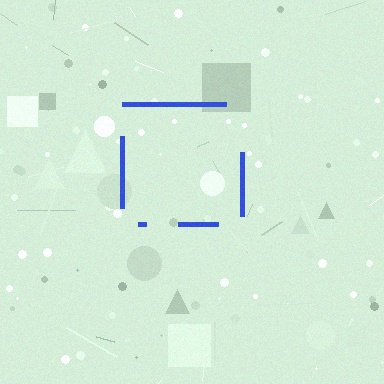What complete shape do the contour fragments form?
The contour fragments form a square.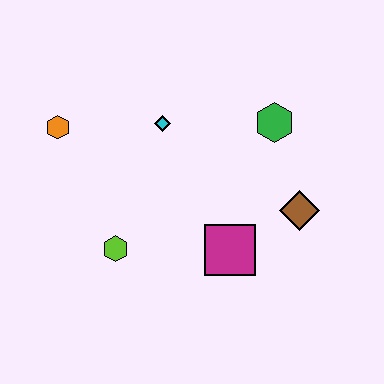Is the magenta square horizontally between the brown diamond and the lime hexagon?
Yes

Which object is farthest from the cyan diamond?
The brown diamond is farthest from the cyan diamond.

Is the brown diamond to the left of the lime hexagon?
No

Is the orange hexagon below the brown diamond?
No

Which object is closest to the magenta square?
The brown diamond is closest to the magenta square.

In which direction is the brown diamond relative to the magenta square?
The brown diamond is to the right of the magenta square.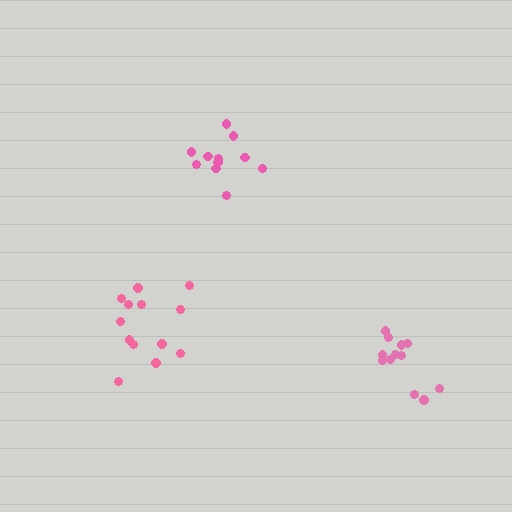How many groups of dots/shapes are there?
There are 3 groups.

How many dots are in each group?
Group 1: 12 dots, Group 2: 13 dots, Group 3: 12 dots (37 total).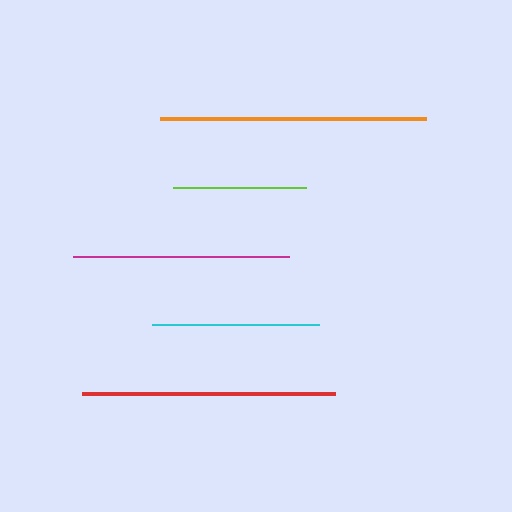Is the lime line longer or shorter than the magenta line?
The magenta line is longer than the lime line.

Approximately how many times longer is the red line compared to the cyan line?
The red line is approximately 1.5 times the length of the cyan line.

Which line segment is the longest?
The orange line is the longest at approximately 266 pixels.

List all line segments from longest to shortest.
From longest to shortest: orange, red, magenta, cyan, lime.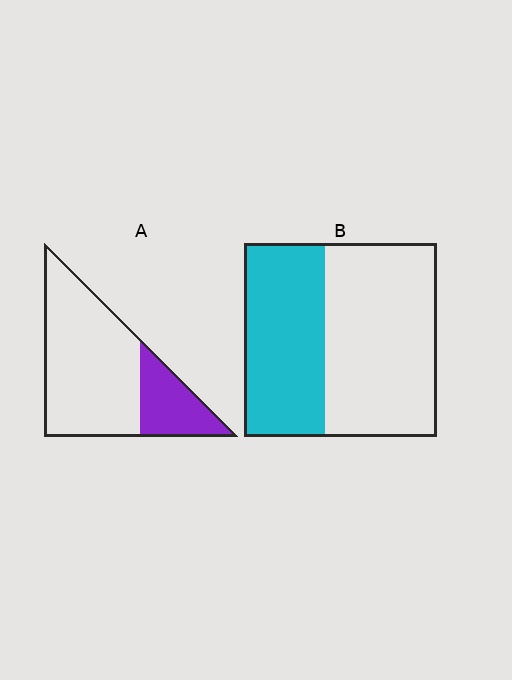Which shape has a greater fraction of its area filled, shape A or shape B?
Shape B.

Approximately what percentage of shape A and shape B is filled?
A is approximately 25% and B is approximately 40%.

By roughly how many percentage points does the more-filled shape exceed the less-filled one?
By roughly 15 percentage points (B over A).